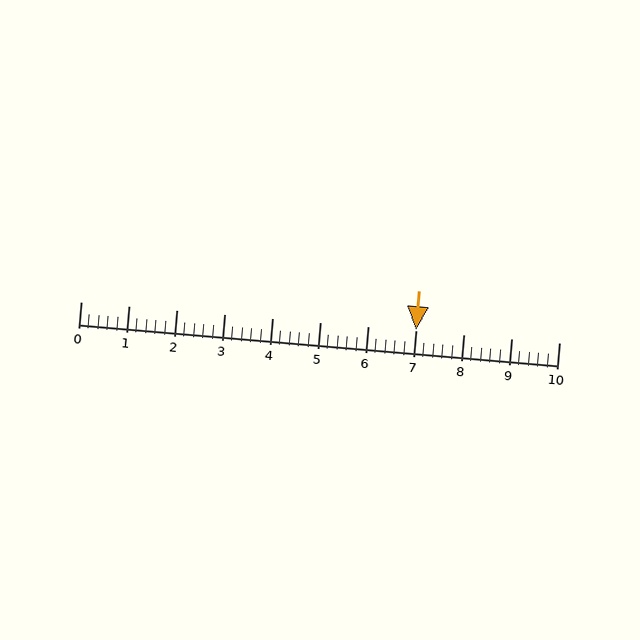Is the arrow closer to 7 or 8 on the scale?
The arrow is closer to 7.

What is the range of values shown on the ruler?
The ruler shows values from 0 to 10.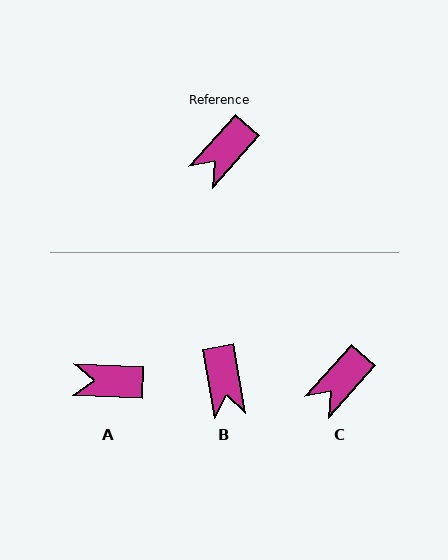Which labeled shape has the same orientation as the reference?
C.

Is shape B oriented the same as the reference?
No, it is off by about 52 degrees.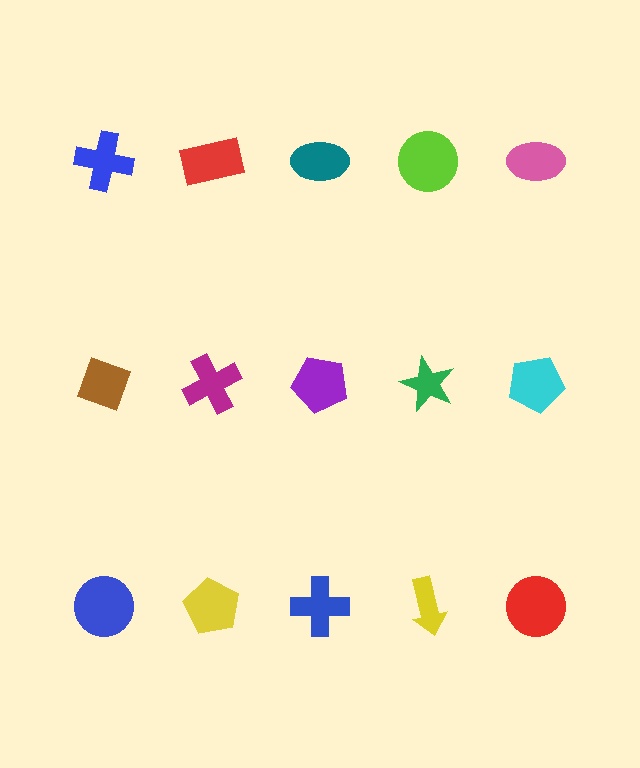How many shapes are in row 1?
5 shapes.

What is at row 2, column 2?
A magenta cross.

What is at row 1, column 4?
A lime circle.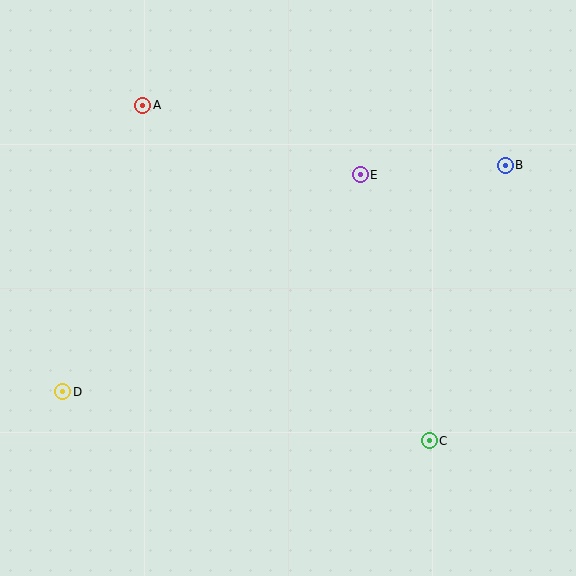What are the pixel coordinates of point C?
Point C is at (429, 441).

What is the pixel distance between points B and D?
The distance between B and D is 497 pixels.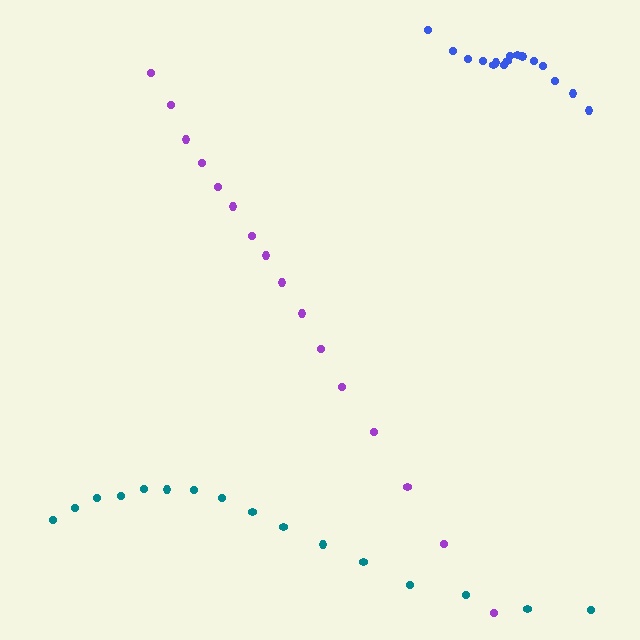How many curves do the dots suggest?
There are 3 distinct paths.